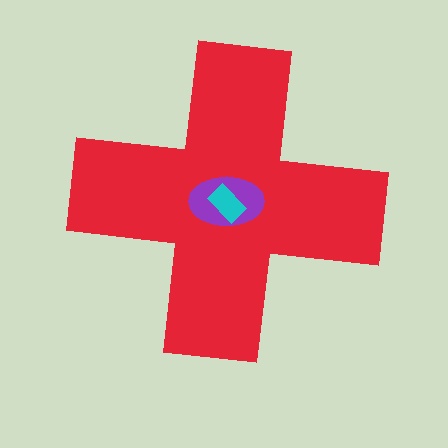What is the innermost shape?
The cyan rectangle.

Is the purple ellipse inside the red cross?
Yes.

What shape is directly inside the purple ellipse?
The cyan rectangle.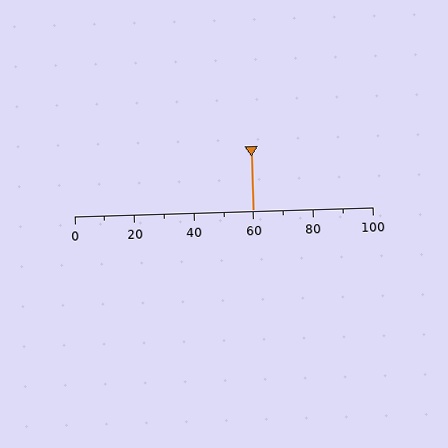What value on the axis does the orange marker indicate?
The marker indicates approximately 60.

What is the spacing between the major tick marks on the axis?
The major ticks are spaced 20 apart.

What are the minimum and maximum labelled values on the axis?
The axis runs from 0 to 100.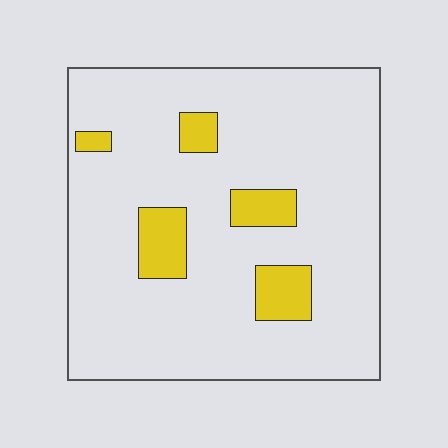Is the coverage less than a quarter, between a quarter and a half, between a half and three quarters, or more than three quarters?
Less than a quarter.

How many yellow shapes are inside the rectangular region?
5.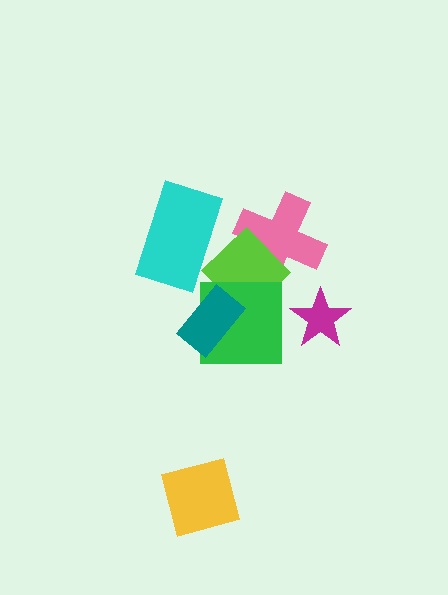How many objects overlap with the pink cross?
1 object overlaps with the pink cross.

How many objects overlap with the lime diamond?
4 objects overlap with the lime diamond.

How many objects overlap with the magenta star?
0 objects overlap with the magenta star.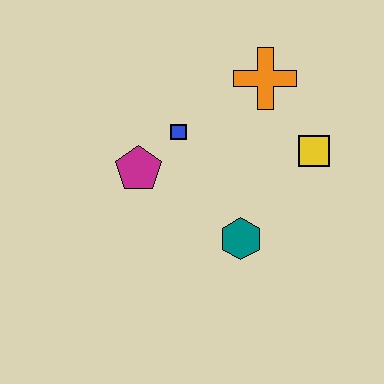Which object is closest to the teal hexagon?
The yellow square is closest to the teal hexagon.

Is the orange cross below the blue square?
No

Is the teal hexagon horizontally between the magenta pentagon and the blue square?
No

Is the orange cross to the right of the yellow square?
No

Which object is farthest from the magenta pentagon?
The yellow square is farthest from the magenta pentagon.